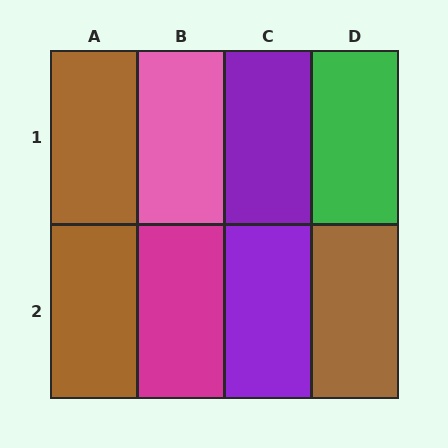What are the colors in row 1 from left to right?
Brown, pink, purple, green.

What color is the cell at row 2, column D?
Brown.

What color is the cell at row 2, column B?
Magenta.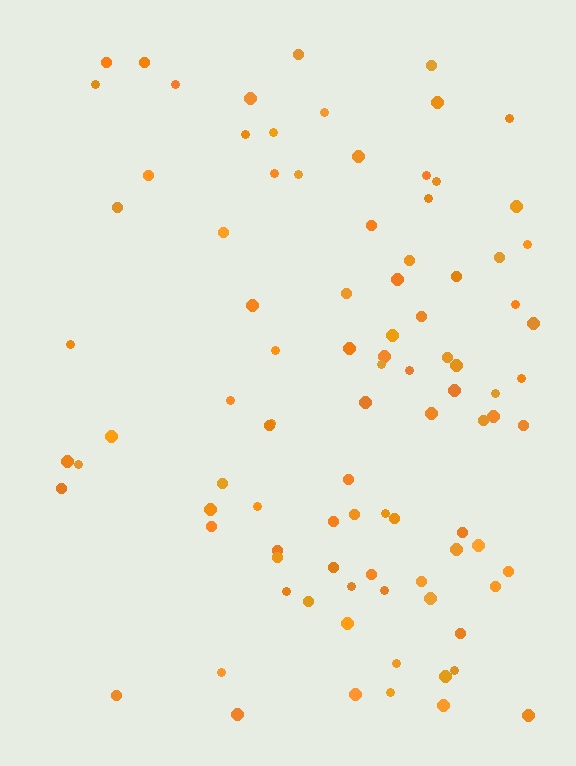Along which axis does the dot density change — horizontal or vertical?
Horizontal.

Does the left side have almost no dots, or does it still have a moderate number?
Still a moderate number, just noticeably fewer than the right.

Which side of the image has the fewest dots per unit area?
The left.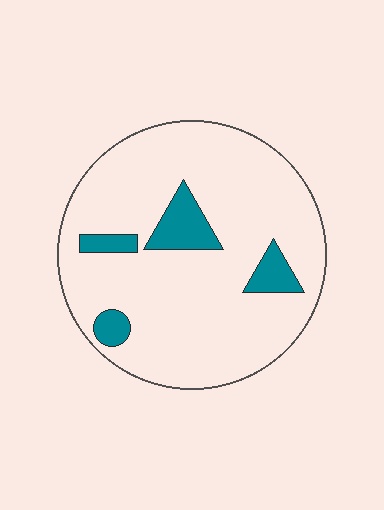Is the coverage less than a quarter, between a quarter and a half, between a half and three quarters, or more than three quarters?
Less than a quarter.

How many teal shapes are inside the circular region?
4.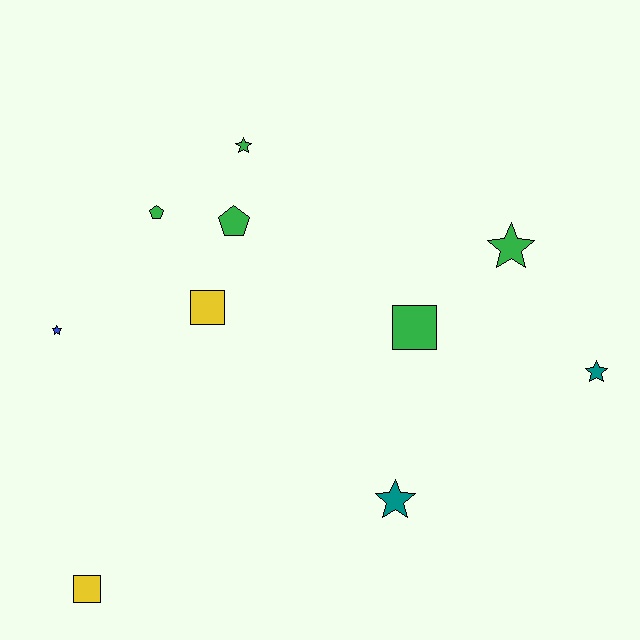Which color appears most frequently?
Green, with 5 objects.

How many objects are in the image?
There are 10 objects.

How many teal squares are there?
There are no teal squares.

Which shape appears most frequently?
Star, with 5 objects.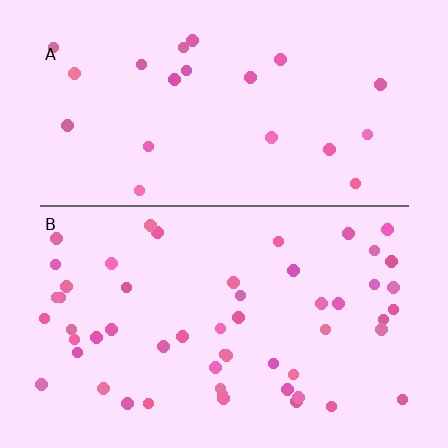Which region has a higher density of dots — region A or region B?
B (the bottom).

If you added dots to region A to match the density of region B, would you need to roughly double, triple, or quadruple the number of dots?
Approximately double.